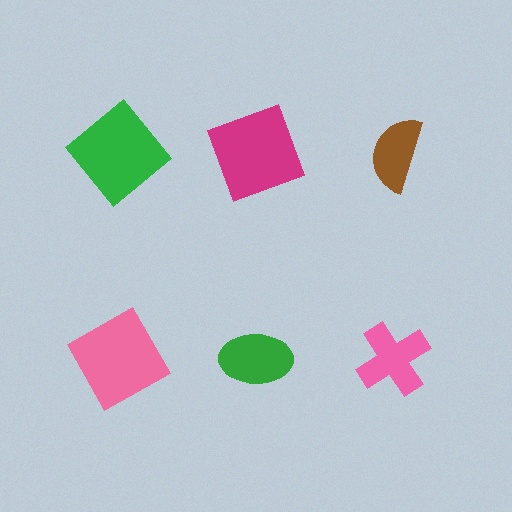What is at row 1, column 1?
A green diamond.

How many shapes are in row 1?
3 shapes.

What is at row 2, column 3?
A pink cross.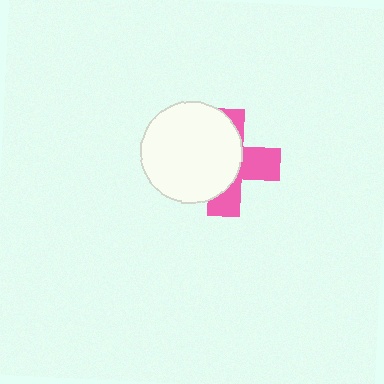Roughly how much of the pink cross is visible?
A small part of it is visible (roughly 43%).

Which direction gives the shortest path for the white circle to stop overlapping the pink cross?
Moving left gives the shortest separation.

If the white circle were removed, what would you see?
You would see the complete pink cross.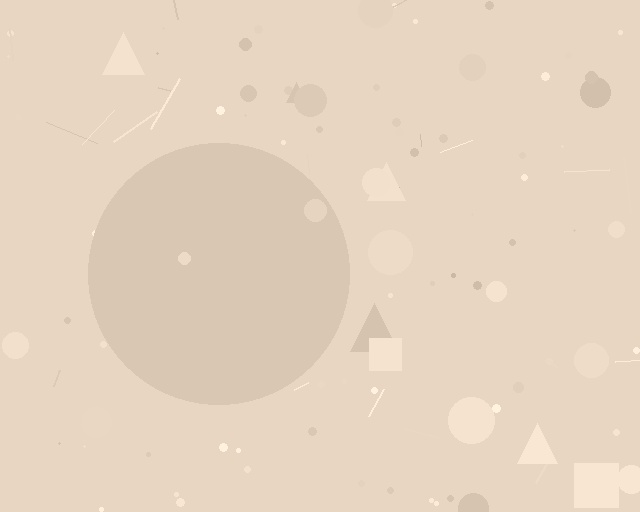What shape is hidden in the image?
A circle is hidden in the image.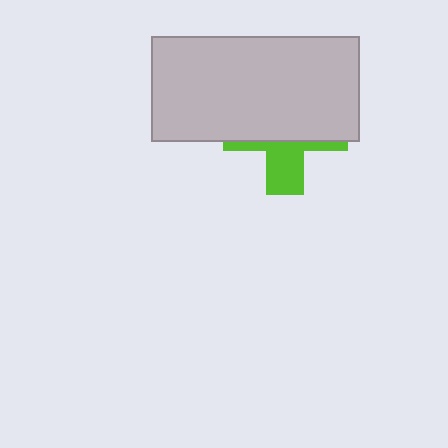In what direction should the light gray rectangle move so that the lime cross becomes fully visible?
The light gray rectangle should move up. That is the shortest direction to clear the overlap and leave the lime cross fully visible.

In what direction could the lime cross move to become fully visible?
The lime cross could move down. That would shift it out from behind the light gray rectangle entirely.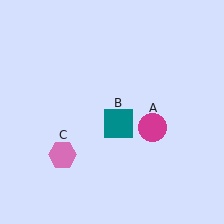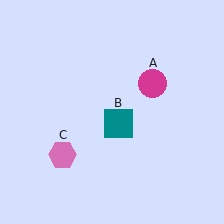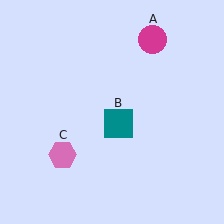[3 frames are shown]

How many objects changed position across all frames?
1 object changed position: magenta circle (object A).